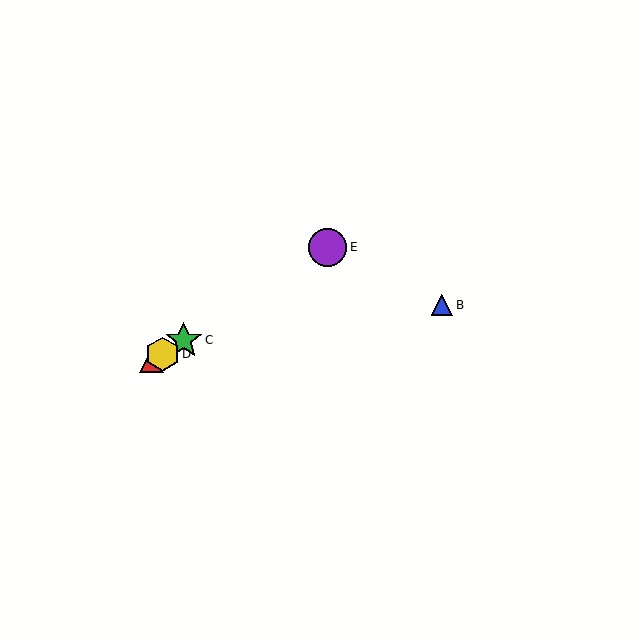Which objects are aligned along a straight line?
Objects A, C, D, E are aligned along a straight line.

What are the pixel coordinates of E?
Object E is at (328, 247).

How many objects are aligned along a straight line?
4 objects (A, C, D, E) are aligned along a straight line.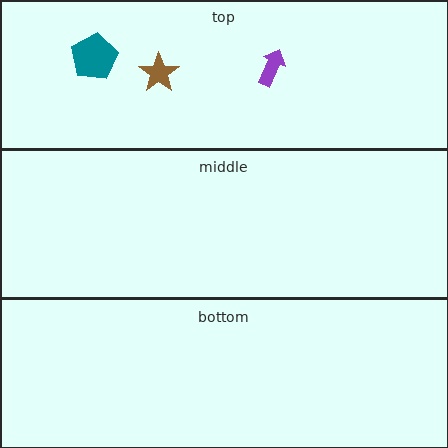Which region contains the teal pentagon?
The top region.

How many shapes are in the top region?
3.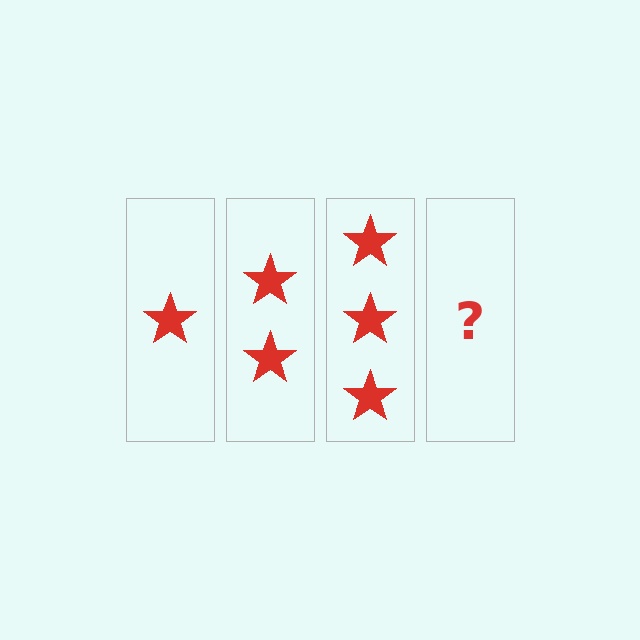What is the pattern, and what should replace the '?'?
The pattern is that each step adds one more star. The '?' should be 4 stars.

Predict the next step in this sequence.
The next step is 4 stars.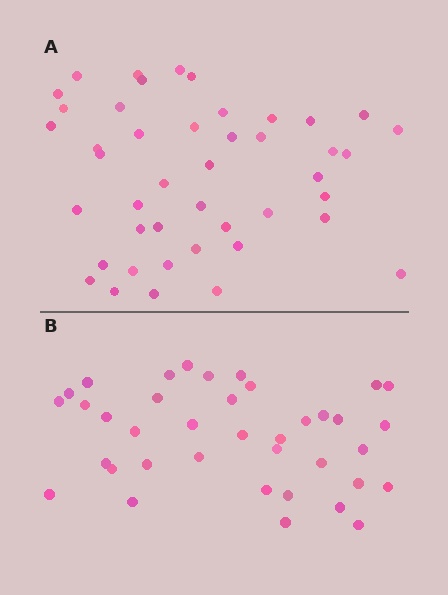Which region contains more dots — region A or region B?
Region A (the top region) has more dots.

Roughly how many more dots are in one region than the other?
Region A has about 6 more dots than region B.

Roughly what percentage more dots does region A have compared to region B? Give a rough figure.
About 15% more.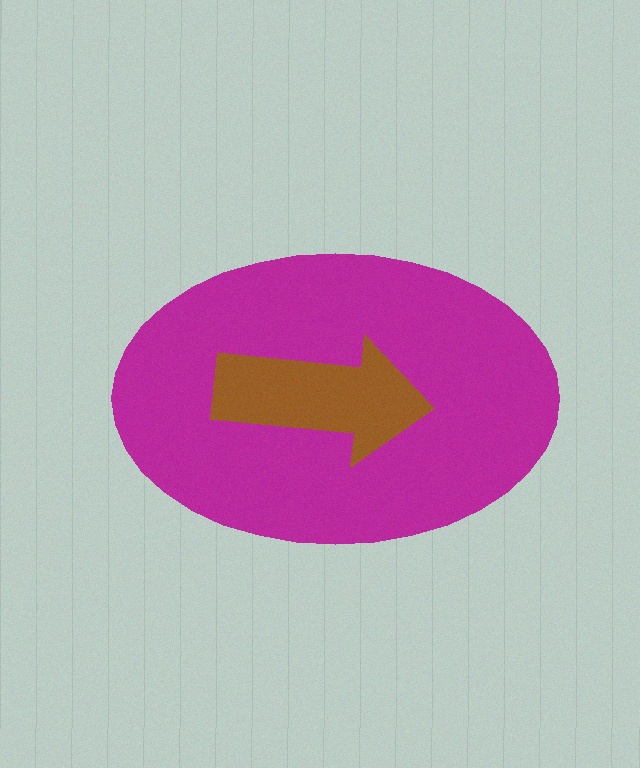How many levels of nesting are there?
2.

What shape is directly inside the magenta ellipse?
The brown arrow.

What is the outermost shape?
The magenta ellipse.